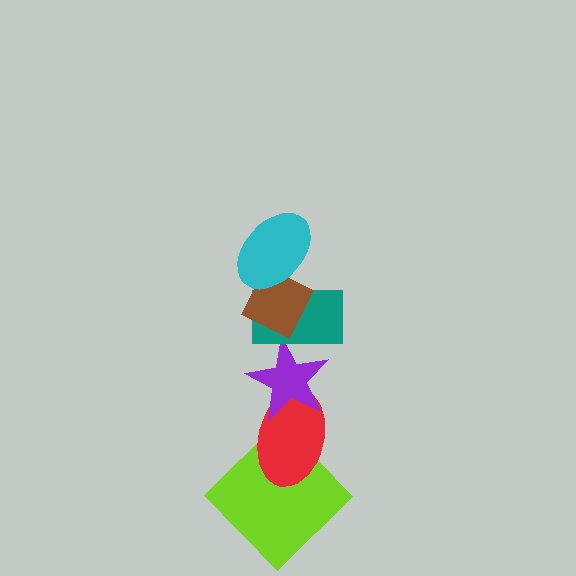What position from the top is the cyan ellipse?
The cyan ellipse is 1st from the top.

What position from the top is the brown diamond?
The brown diamond is 2nd from the top.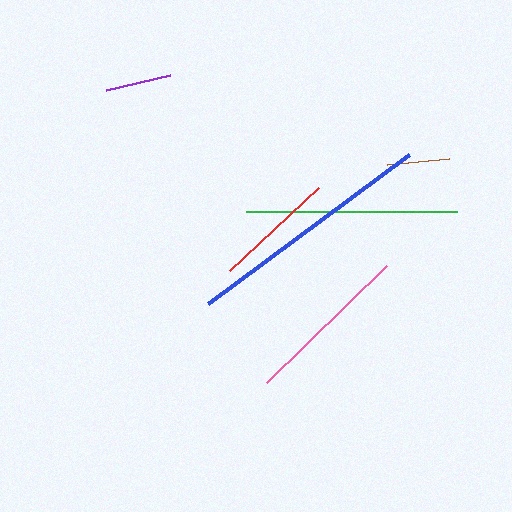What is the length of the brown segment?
The brown segment is approximately 62 pixels long.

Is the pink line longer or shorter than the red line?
The pink line is longer than the red line.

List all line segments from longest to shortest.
From longest to shortest: blue, green, pink, red, purple, brown.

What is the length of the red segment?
The red segment is approximately 122 pixels long.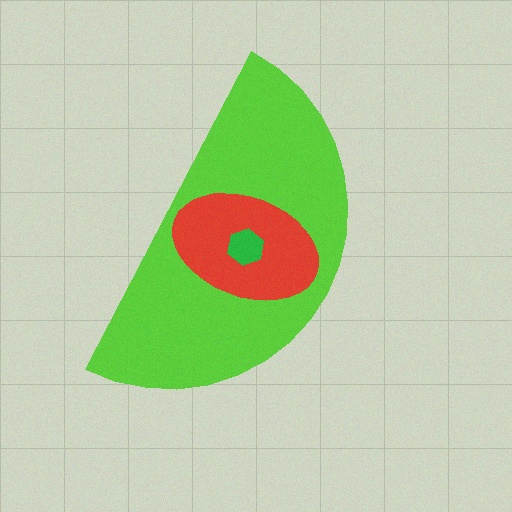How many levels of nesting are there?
3.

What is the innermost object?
The green hexagon.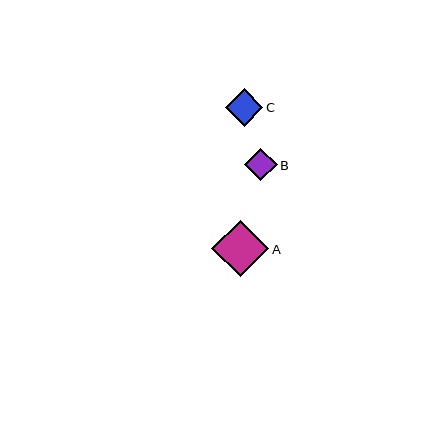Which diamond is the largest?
Diamond A is the largest with a size of approximately 57 pixels.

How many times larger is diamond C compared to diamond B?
Diamond C is approximately 1.2 times the size of diamond B.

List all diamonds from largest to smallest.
From largest to smallest: A, C, B.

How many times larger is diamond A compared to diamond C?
Diamond A is approximately 1.5 times the size of diamond C.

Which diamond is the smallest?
Diamond B is the smallest with a size of approximately 32 pixels.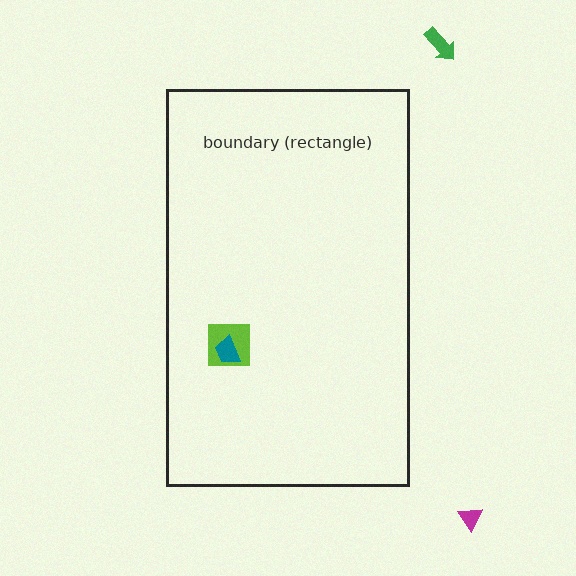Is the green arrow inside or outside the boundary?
Outside.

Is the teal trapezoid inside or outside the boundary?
Inside.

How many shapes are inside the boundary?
2 inside, 2 outside.